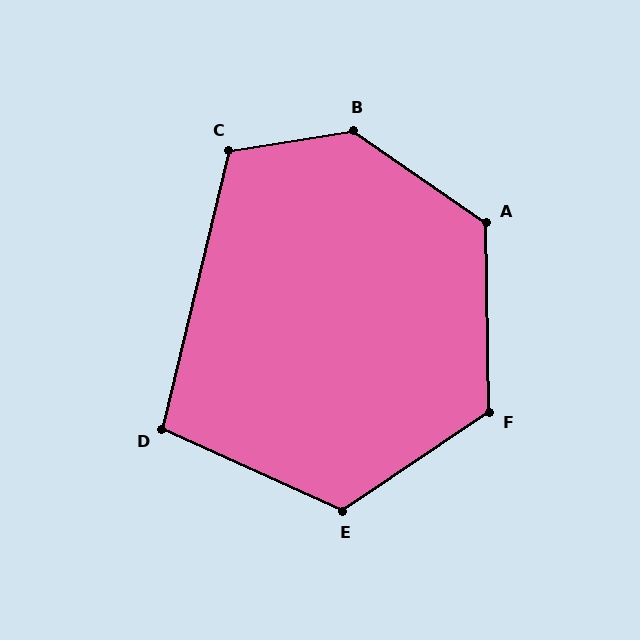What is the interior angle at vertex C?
Approximately 113 degrees (obtuse).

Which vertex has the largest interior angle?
B, at approximately 136 degrees.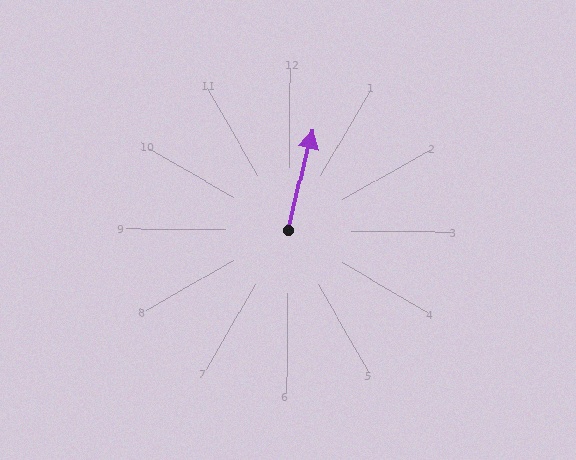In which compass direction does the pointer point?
North.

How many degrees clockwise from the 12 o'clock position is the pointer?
Approximately 13 degrees.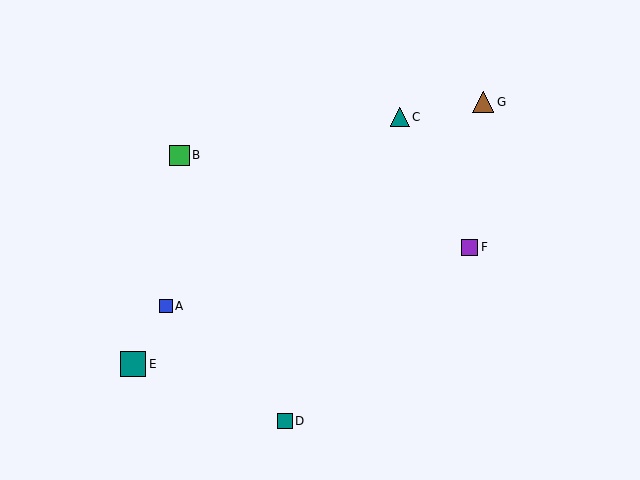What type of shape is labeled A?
Shape A is a blue square.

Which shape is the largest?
The teal square (labeled E) is the largest.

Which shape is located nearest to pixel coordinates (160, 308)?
The blue square (labeled A) at (166, 306) is nearest to that location.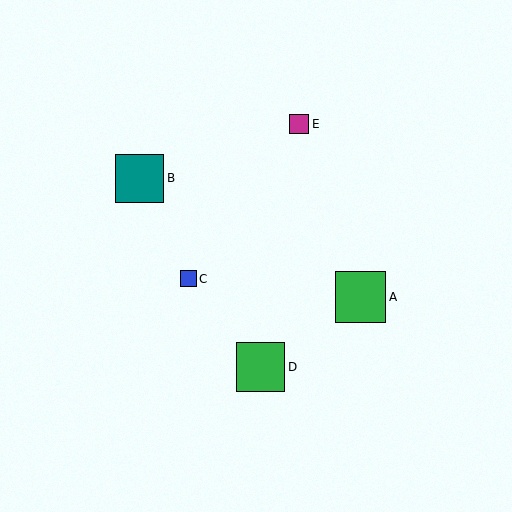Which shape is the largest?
The green square (labeled A) is the largest.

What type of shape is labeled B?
Shape B is a teal square.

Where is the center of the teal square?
The center of the teal square is at (140, 178).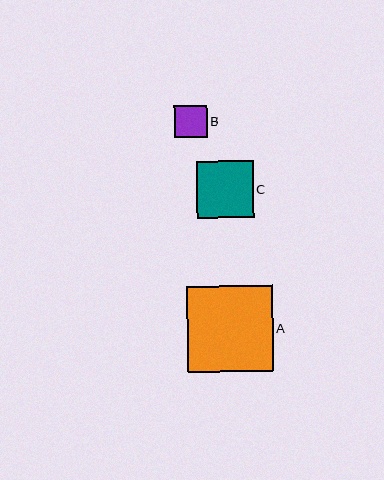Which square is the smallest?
Square B is the smallest with a size of approximately 33 pixels.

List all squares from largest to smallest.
From largest to smallest: A, C, B.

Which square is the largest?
Square A is the largest with a size of approximately 86 pixels.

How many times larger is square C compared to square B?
Square C is approximately 1.8 times the size of square B.